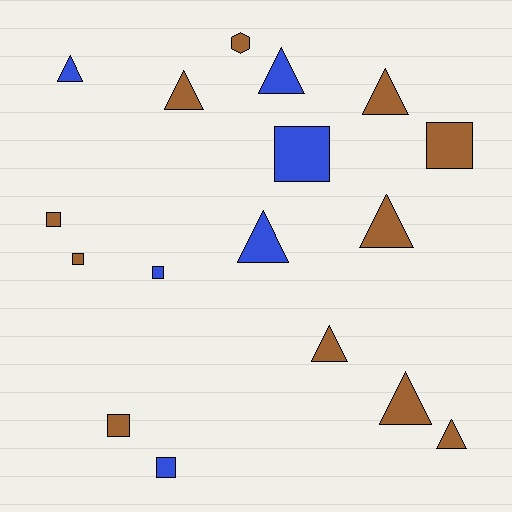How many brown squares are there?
There are 4 brown squares.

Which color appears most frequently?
Brown, with 11 objects.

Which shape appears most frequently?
Triangle, with 9 objects.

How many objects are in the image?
There are 17 objects.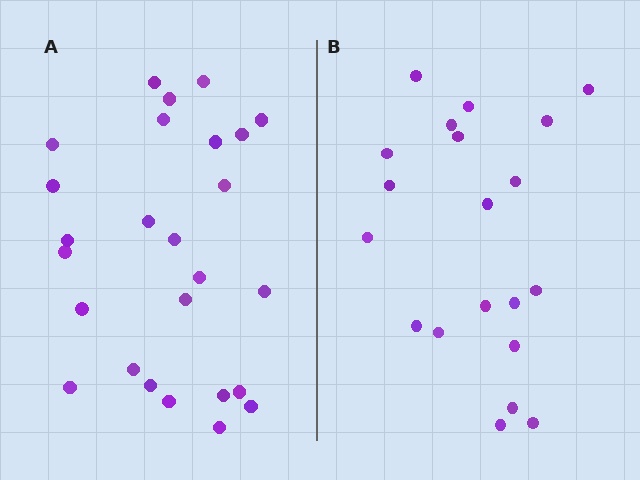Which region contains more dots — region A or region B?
Region A (the left region) has more dots.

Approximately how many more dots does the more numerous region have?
Region A has about 6 more dots than region B.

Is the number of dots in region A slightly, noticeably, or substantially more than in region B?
Region A has noticeably more, but not dramatically so. The ratio is roughly 1.3 to 1.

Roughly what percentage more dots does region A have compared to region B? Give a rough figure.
About 30% more.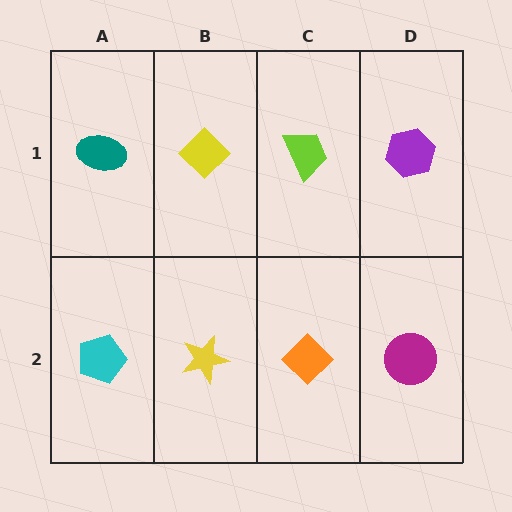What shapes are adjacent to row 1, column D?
A magenta circle (row 2, column D), a lime trapezoid (row 1, column C).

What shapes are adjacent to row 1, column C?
An orange diamond (row 2, column C), a yellow diamond (row 1, column B), a purple hexagon (row 1, column D).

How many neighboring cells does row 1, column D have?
2.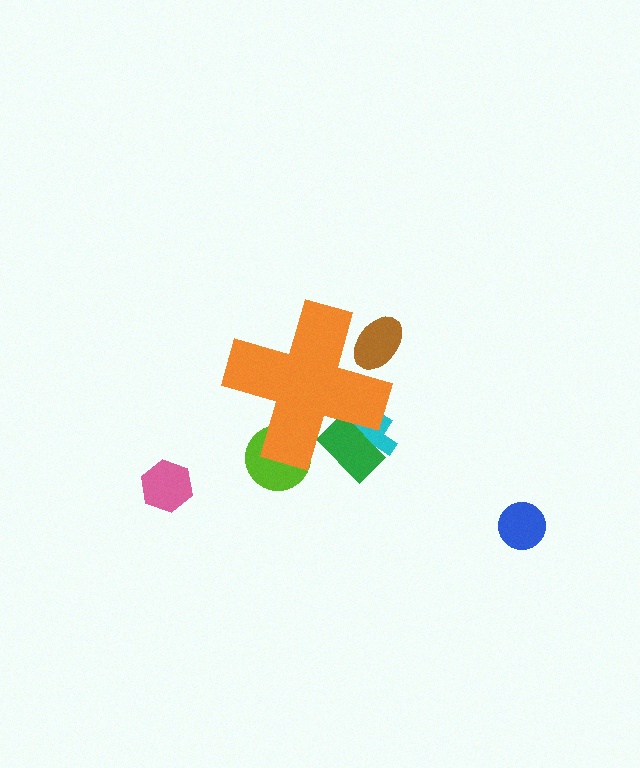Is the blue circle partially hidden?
No, the blue circle is fully visible.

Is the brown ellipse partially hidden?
Yes, the brown ellipse is partially hidden behind the orange cross.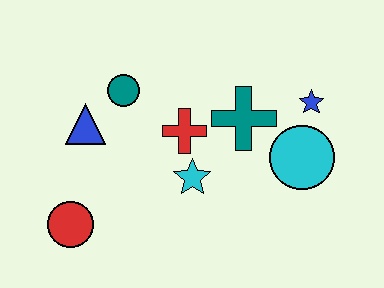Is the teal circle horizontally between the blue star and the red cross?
No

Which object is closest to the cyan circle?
The blue star is closest to the cyan circle.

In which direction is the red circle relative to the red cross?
The red circle is to the left of the red cross.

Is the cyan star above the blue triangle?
No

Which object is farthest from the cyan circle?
The red circle is farthest from the cyan circle.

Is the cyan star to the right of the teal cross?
No